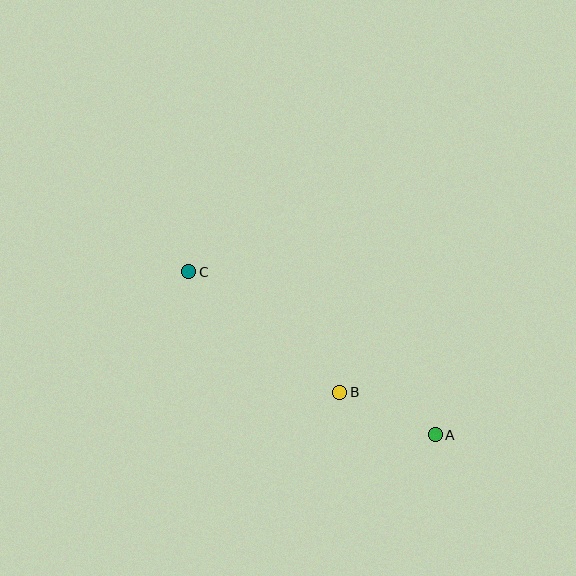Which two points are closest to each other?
Points A and B are closest to each other.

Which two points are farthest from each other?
Points A and C are farthest from each other.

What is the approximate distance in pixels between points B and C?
The distance between B and C is approximately 194 pixels.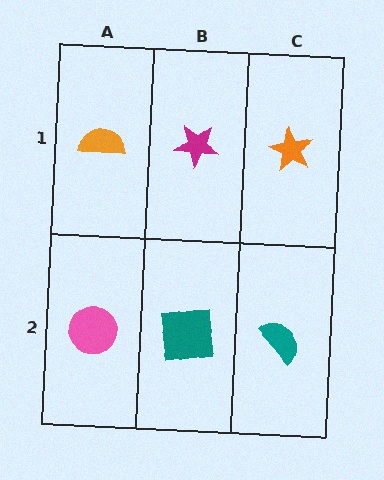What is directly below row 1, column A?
A pink circle.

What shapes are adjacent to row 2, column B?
A magenta star (row 1, column B), a pink circle (row 2, column A), a teal semicircle (row 2, column C).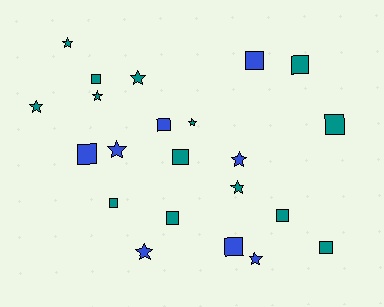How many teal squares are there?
There are 8 teal squares.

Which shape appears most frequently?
Square, with 12 objects.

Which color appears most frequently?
Teal, with 14 objects.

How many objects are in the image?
There are 22 objects.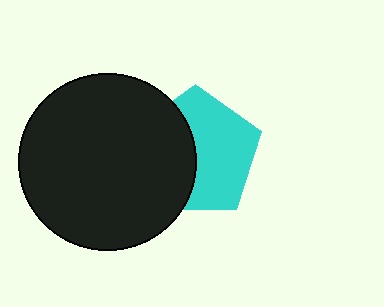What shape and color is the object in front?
The object in front is a black circle.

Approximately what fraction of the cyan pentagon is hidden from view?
Roughly 43% of the cyan pentagon is hidden behind the black circle.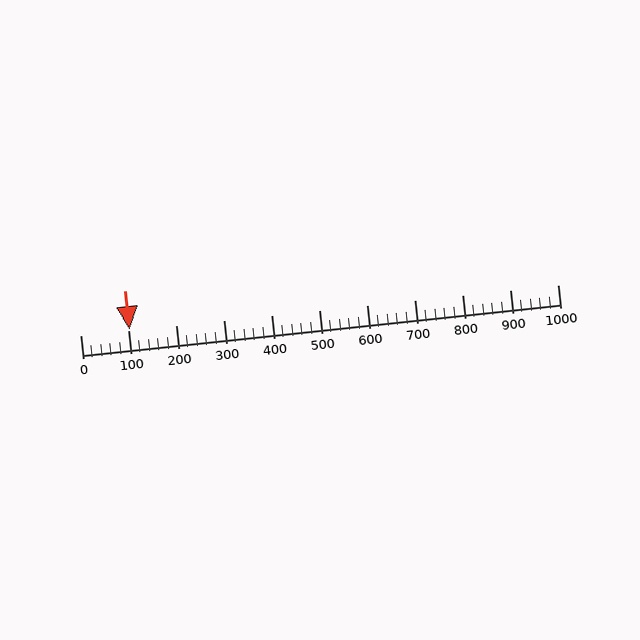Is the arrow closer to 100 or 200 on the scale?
The arrow is closer to 100.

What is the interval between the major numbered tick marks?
The major tick marks are spaced 100 units apart.